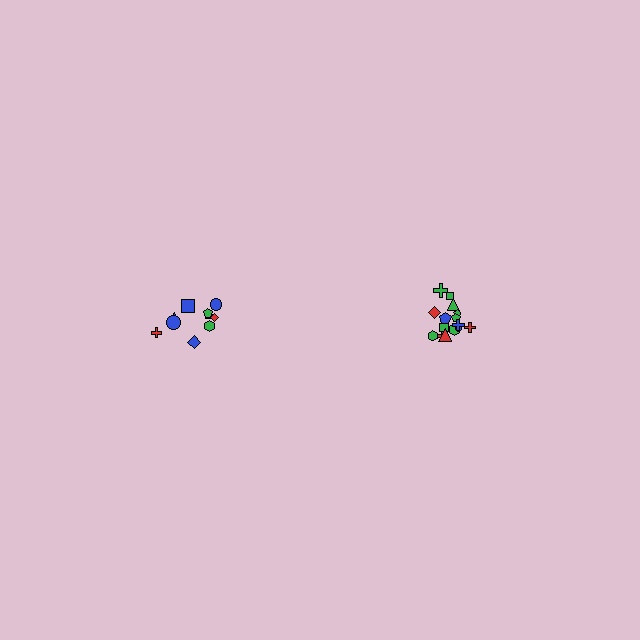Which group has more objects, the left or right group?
The right group.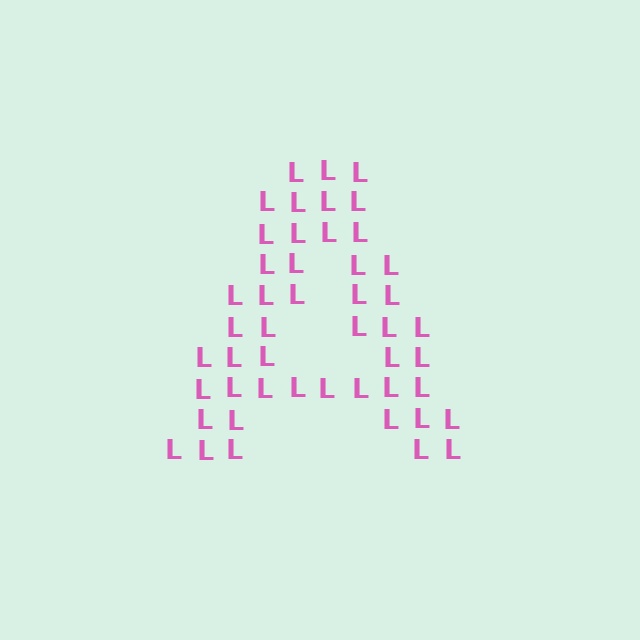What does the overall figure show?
The overall figure shows the letter A.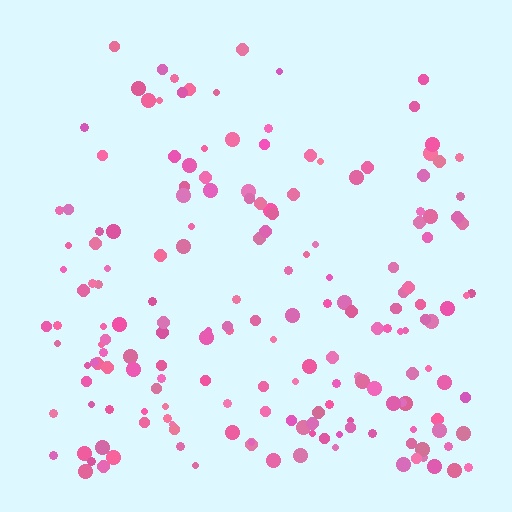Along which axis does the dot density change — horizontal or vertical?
Vertical.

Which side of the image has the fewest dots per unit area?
The top.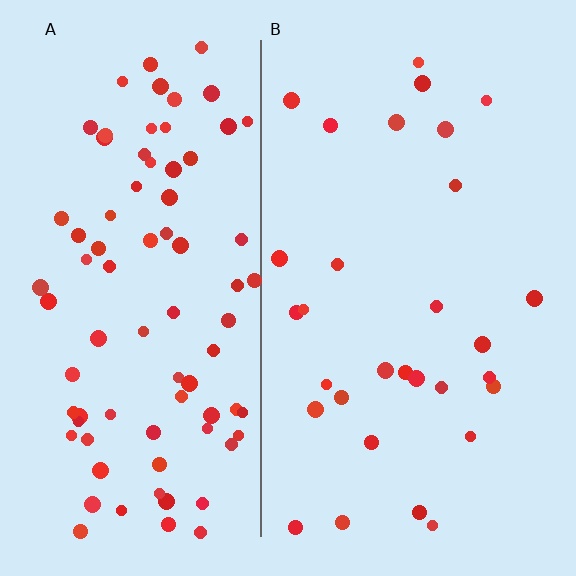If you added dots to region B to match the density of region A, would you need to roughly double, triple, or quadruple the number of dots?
Approximately triple.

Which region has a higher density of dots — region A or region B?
A (the left).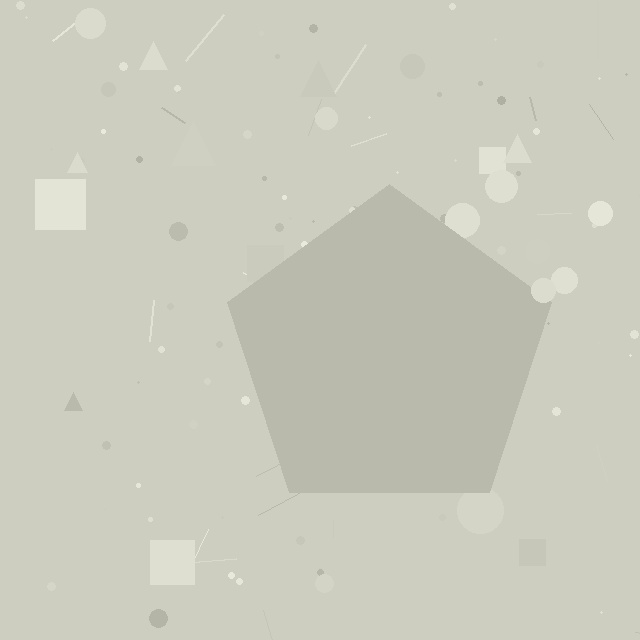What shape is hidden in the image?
A pentagon is hidden in the image.